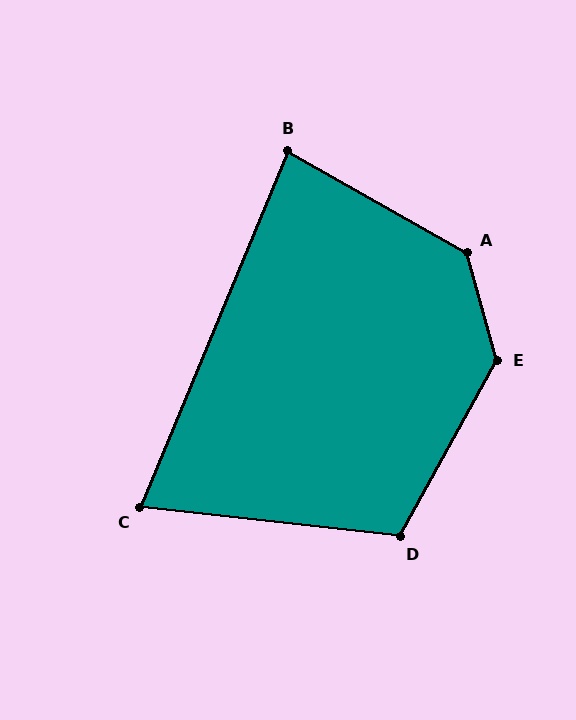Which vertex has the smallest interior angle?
C, at approximately 74 degrees.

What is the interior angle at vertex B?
Approximately 83 degrees (acute).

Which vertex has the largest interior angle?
E, at approximately 136 degrees.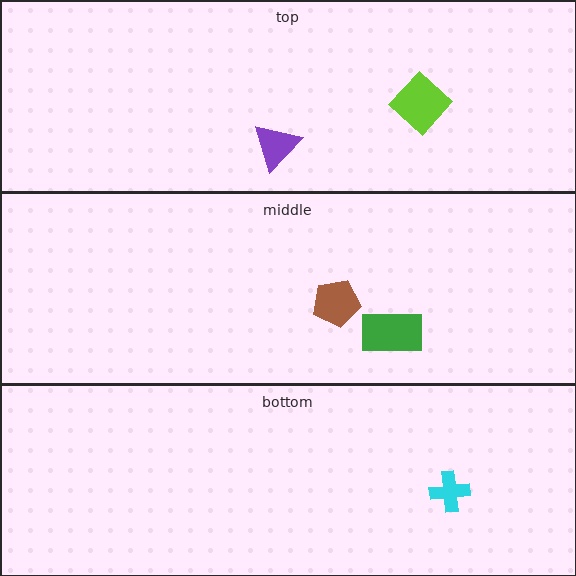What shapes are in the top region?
The lime diamond, the purple triangle.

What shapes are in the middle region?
The green rectangle, the brown pentagon.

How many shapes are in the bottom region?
1.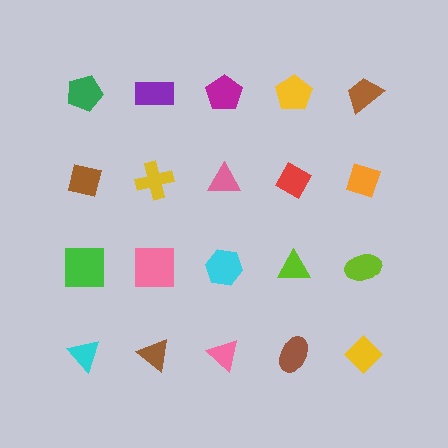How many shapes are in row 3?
5 shapes.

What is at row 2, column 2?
A yellow cross.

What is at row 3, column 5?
A lime ellipse.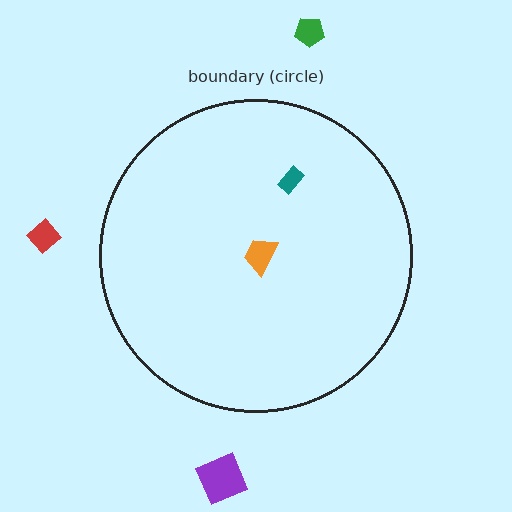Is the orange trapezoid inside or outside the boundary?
Inside.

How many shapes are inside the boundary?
2 inside, 3 outside.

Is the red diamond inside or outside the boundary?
Outside.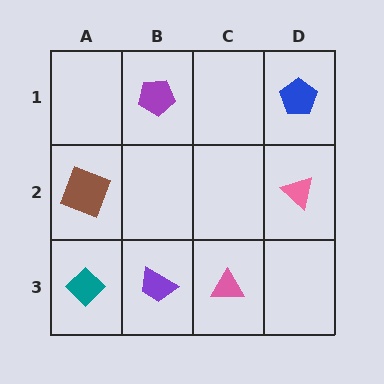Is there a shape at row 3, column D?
No, that cell is empty.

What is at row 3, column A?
A teal diamond.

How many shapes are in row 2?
2 shapes.